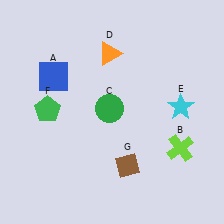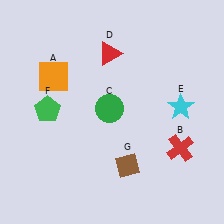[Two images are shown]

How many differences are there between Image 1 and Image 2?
There are 3 differences between the two images.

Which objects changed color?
A changed from blue to orange. B changed from lime to red. D changed from orange to red.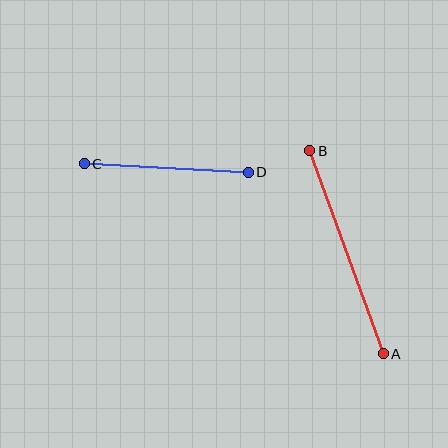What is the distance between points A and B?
The distance is approximately 216 pixels.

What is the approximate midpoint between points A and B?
The midpoint is at approximately (346, 252) pixels.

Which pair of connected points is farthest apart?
Points A and B are farthest apart.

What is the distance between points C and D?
The distance is approximately 164 pixels.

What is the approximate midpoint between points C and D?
The midpoint is at approximately (166, 168) pixels.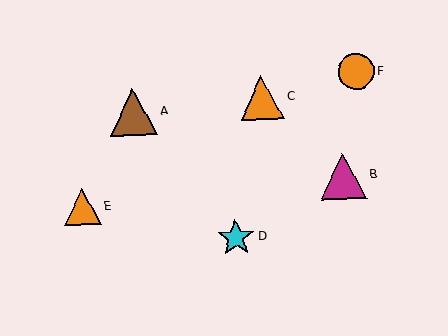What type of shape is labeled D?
Shape D is a cyan star.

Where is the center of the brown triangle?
The center of the brown triangle is at (133, 112).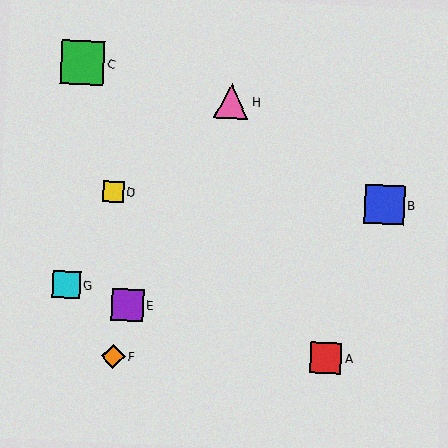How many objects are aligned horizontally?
2 objects (B, D) are aligned horizontally.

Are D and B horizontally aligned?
Yes, both are at y≈192.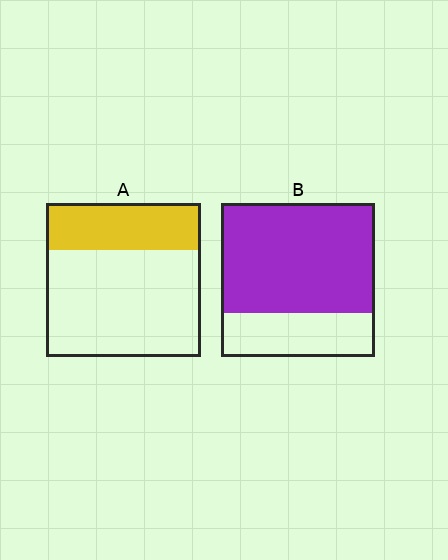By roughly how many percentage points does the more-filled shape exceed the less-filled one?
By roughly 40 percentage points (B over A).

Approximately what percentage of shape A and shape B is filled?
A is approximately 30% and B is approximately 70%.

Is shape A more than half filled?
No.